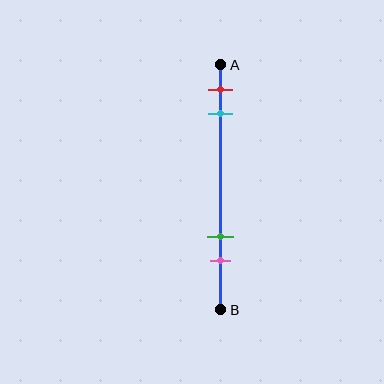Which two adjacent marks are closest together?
The red and cyan marks are the closest adjacent pair.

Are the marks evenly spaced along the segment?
No, the marks are not evenly spaced.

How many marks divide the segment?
There are 4 marks dividing the segment.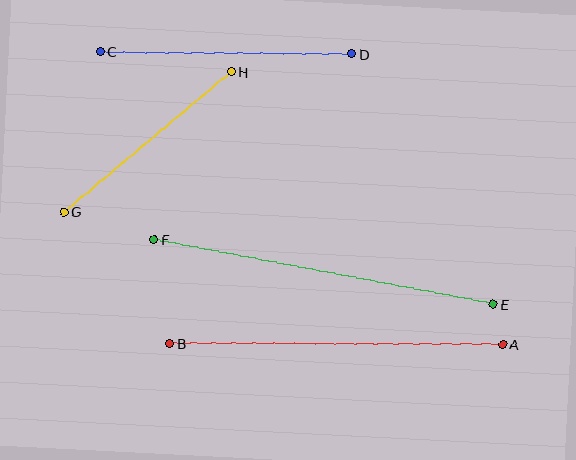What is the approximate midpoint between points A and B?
The midpoint is at approximately (336, 344) pixels.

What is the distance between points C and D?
The distance is approximately 252 pixels.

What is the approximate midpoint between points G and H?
The midpoint is at approximately (148, 142) pixels.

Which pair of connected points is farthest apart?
Points E and F are farthest apart.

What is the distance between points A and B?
The distance is approximately 333 pixels.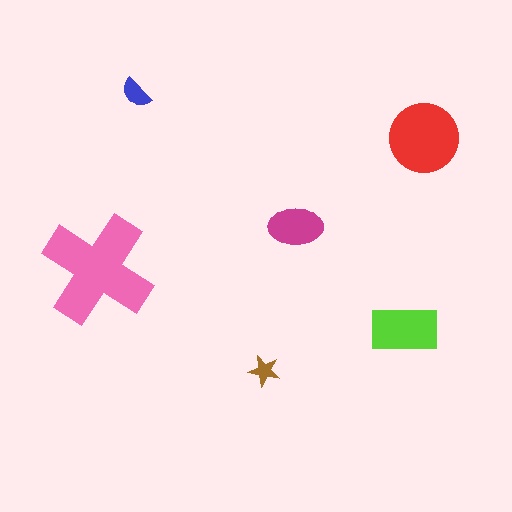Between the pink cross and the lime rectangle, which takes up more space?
The pink cross.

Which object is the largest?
The pink cross.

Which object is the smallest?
The brown star.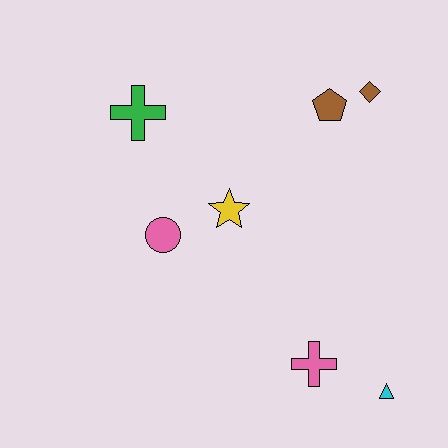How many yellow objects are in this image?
There is 1 yellow object.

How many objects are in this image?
There are 7 objects.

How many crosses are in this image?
There are 2 crosses.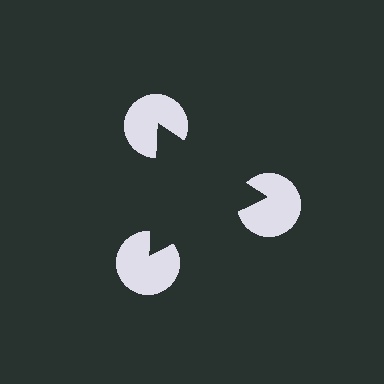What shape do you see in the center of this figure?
An illusory triangle — its edges are inferred from the aligned wedge cuts in the pac-man discs, not physically drawn.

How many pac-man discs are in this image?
There are 3 — one at each vertex of the illusory triangle.